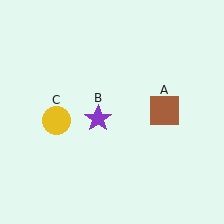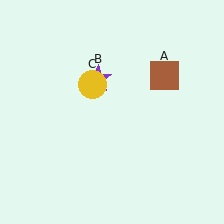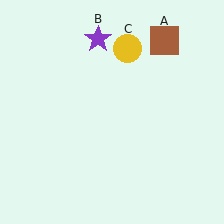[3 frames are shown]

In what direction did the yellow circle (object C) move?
The yellow circle (object C) moved up and to the right.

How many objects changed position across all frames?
3 objects changed position: brown square (object A), purple star (object B), yellow circle (object C).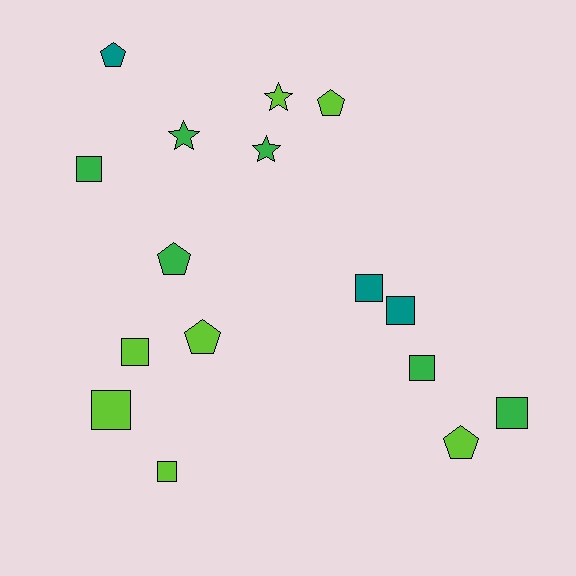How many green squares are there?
There are 3 green squares.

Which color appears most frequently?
Lime, with 7 objects.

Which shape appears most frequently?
Square, with 8 objects.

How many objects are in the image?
There are 16 objects.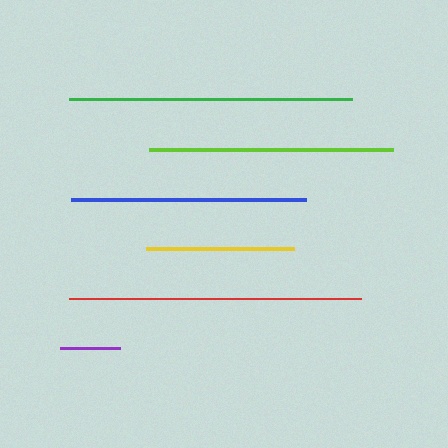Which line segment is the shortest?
The purple line is the shortest at approximately 61 pixels.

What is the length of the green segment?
The green segment is approximately 283 pixels long.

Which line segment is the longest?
The red line is the longest at approximately 292 pixels.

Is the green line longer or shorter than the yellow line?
The green line is longer than the yellow line.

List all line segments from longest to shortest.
From longest to shortest: red, green, lime, blue, yellow, purple.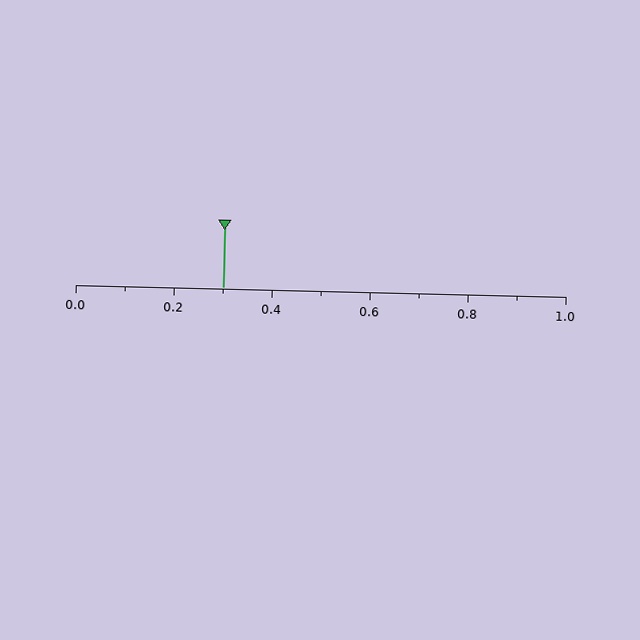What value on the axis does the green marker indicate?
The marker indicates approximately 0.3.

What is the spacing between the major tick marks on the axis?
The major ticks are spaced 0.2 apart.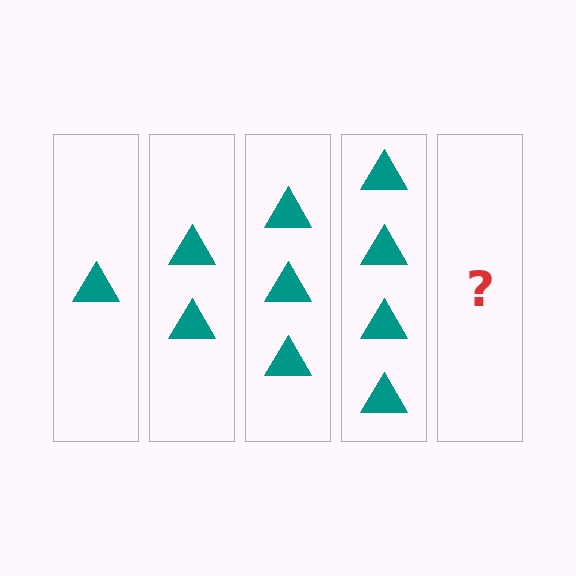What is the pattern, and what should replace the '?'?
The pattern is that each step adds one more triangle. The '?' should be 5 triangles.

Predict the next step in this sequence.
The next step is 5 triangles.